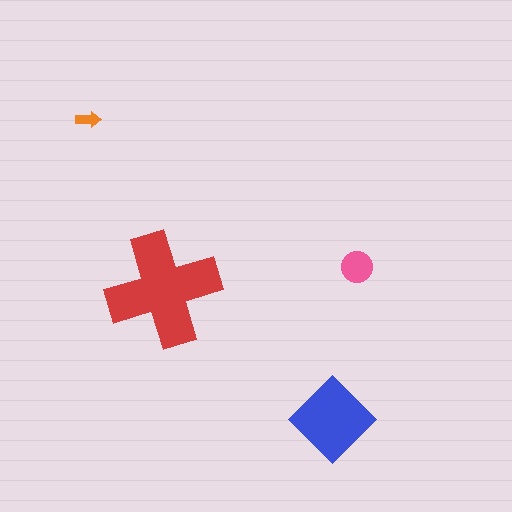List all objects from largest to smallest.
The red cross, the blue diamond, the pink circle, the orange arrow.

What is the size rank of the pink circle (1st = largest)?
3rd.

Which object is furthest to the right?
The pink circle is rightmost.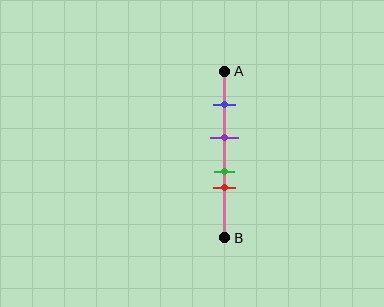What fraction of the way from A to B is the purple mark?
The purple mark is approximately 40% (0.4) of the way from A to B.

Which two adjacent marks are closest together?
The green and red marks are the closest adjacent pair.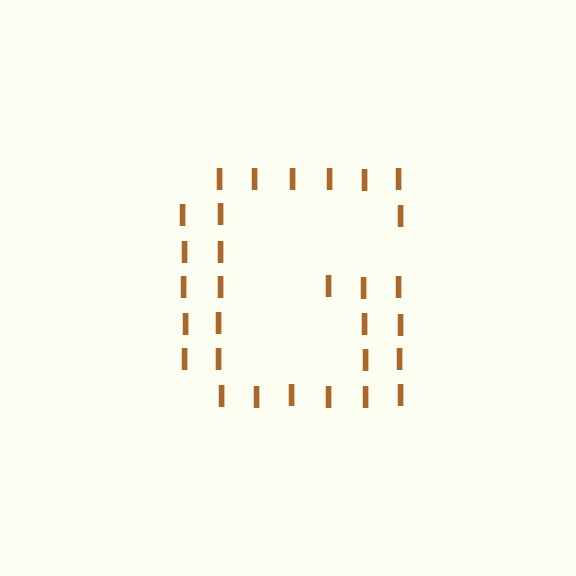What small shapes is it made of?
It is made of small letter I's.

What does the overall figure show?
The overall figure shows the letter G.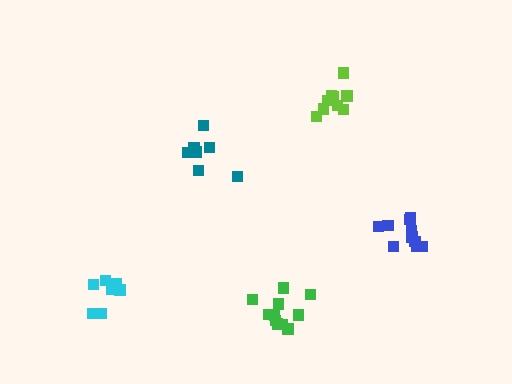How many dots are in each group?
Group 1: 7 dots, Group 2: 11 dots, Group 3: 9 dots, Group 4: 8 dots, Group 5: 10 dots (45 total).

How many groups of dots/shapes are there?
There are 5 groups.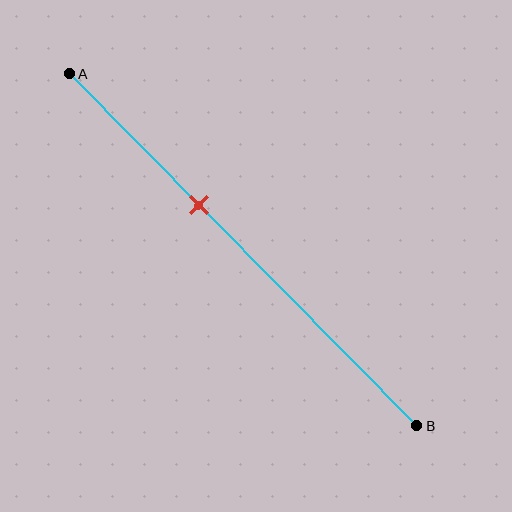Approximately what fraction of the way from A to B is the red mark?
The red mark is approximately 35% of the way from A to B.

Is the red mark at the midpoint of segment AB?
No, the mark is at about 35% from A, not at the 50% midpoint.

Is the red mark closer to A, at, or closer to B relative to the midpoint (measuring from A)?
The red mark is closer to point A than the midpoint of segment AB.